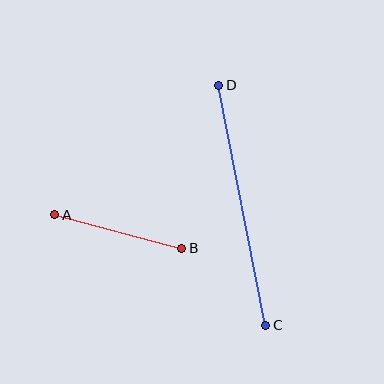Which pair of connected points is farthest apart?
Points C and D are farthest apart.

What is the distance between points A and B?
The distance is approximately 131 pixels.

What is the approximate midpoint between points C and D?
The midpoint is at approximately (242, 205) pixels.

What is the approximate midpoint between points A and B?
The midpoint is at approximately (118, 232) pixels.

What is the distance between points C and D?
The distance is approximately 244 pixels.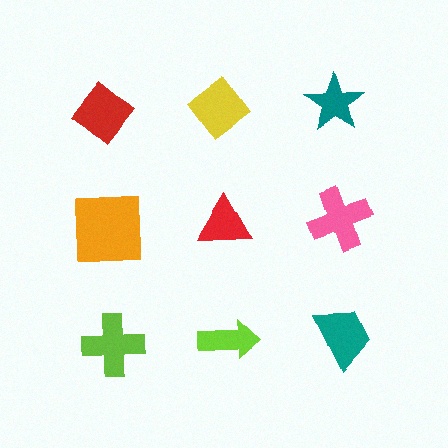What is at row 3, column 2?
A lime arrow.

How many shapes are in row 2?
3 shapes.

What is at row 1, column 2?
A yellow diamond.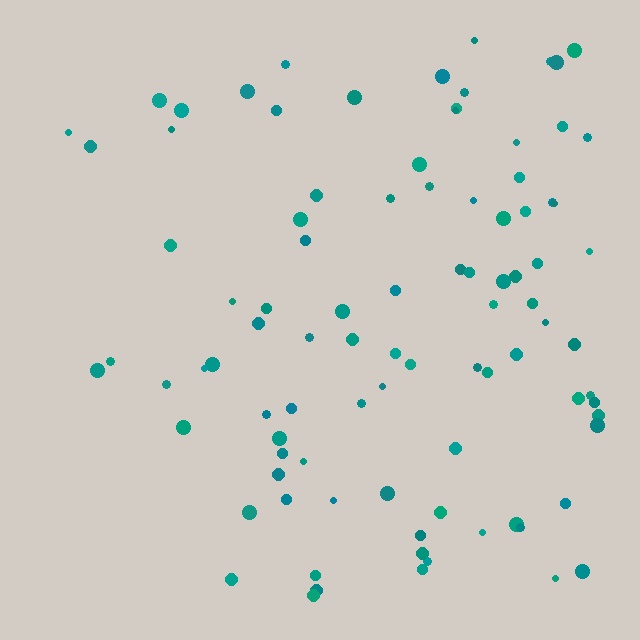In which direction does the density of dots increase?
From left to right, with the right side densest.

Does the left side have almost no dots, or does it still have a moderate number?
Still a moderate number, just noticeably fewer than the right.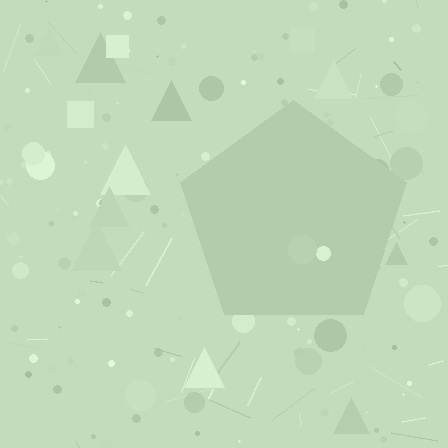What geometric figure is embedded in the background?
A pentagon is embedded in the background.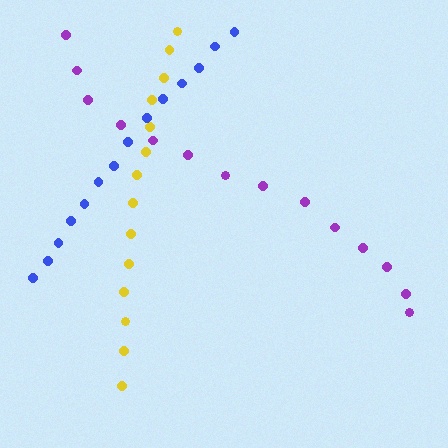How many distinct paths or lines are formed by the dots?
There are 3 distinct paths.